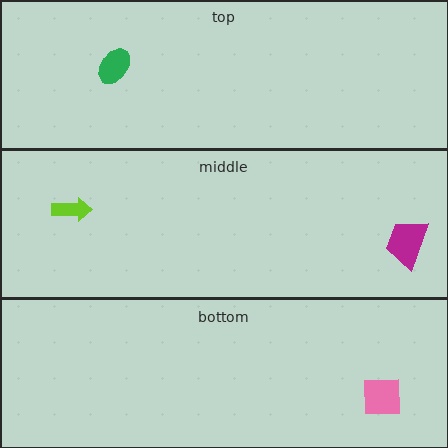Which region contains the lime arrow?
The middle region.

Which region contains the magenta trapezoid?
The middle region.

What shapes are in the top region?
The green ellipse.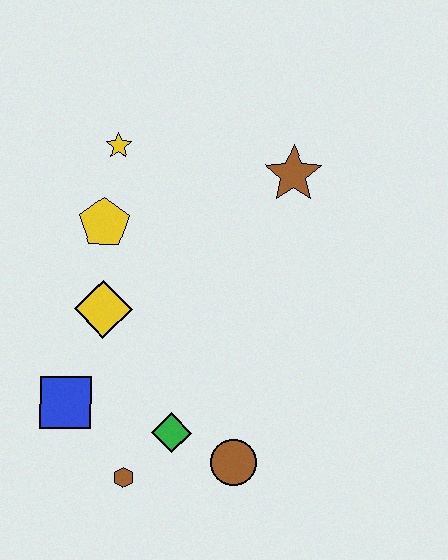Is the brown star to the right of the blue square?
Yes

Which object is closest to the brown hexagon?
The green diamond is closest to the brown hexagon.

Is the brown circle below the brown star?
Yes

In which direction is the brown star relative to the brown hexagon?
The brown star is above the brown hexagon.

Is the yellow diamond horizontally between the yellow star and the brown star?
No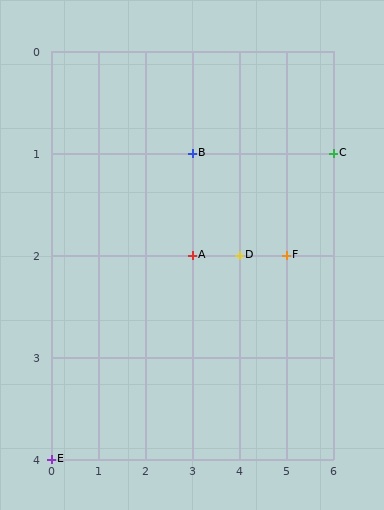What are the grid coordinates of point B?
Point B is at grid coordinates (3, 1).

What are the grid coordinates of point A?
Point A is at grid coordinates (3, 2).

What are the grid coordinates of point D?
Point D is at grid coordinates (4, 2).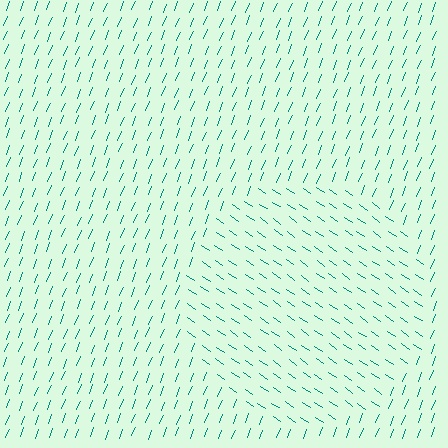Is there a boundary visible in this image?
Yes, there is a texture boundary formed by a change in line orientation.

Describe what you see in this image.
The image is filled with small teal line segments. A circle region in the image has lines oriented differently from the surrounding lines, creating a visible texture boundary.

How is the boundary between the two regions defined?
The boundary is defined purely by a change in line orientation (approximately 77 degrees difference). All lines are the same color and thickness.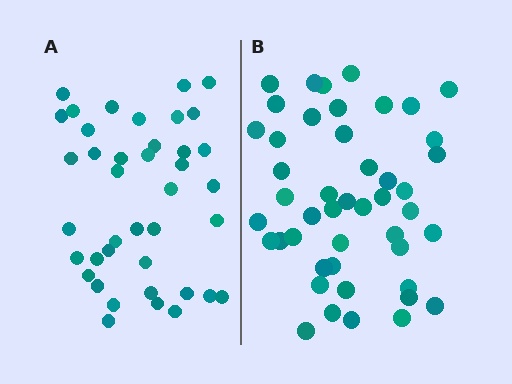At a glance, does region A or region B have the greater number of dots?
Region B (the right region) has more dots.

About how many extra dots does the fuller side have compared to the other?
Region B has about 6 more dots than region A.